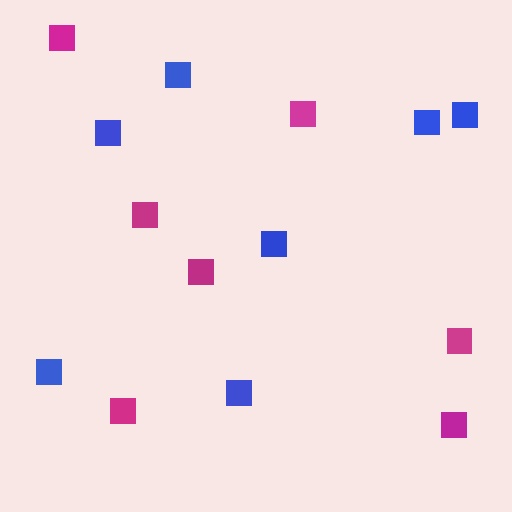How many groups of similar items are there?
There are 2 groups: one group of blue squares (7) and one group of magenta squares (7).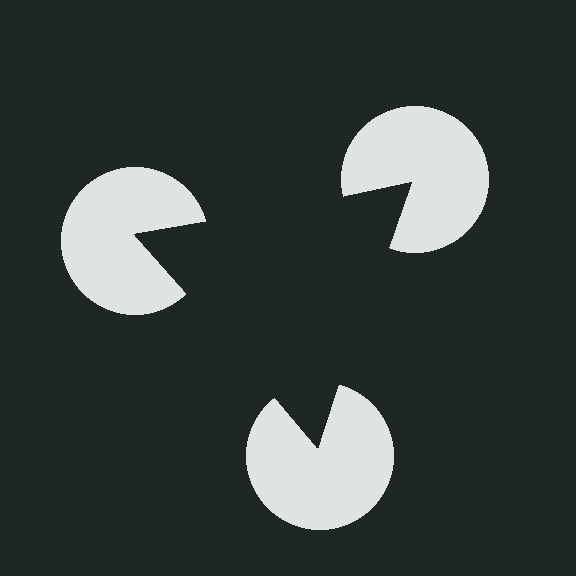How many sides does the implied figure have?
3 sides.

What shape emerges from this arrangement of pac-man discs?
An illusory triangle — its edges are inferred from the aligned wedge cuts in the pac-man discs, not physically drawn.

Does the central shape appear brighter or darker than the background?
It typically appears slightly darker than the background, even though no actual brightness change is drawn.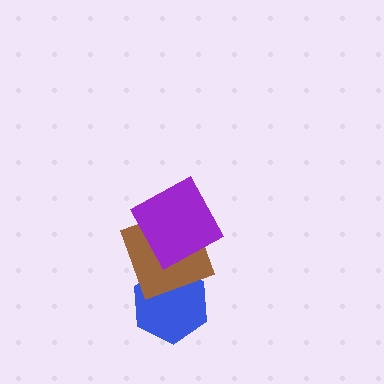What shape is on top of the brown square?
The purple square is on top of the brown square.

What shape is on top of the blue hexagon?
The brown square is on top of the blue hexagon.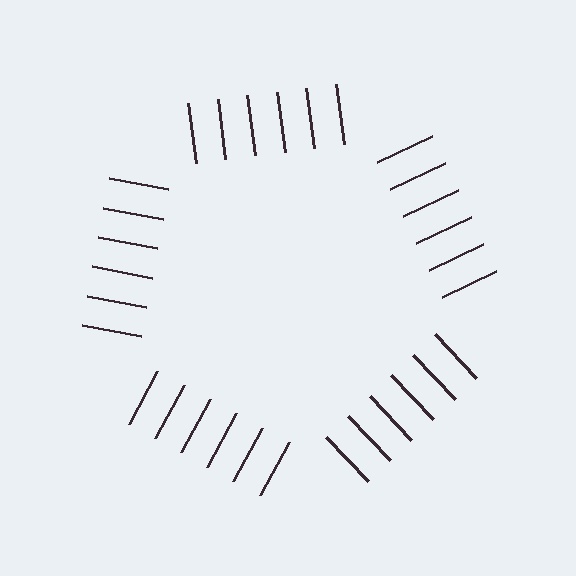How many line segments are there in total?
30 — 6 along each of the 5 edges.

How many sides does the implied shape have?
5 sides — the line-ends trace a pentagon.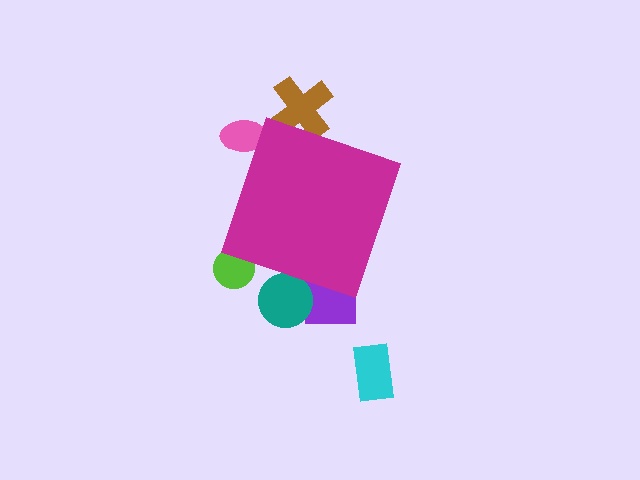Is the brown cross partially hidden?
Yes, the brown cross is partially hidden behind the magenta diamond.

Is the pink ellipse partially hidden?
Yes, the pink ellipse is partially hidden behind the magenta diamond.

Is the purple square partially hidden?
Yes, the purple square is partially hidden behind the magenta diamond.